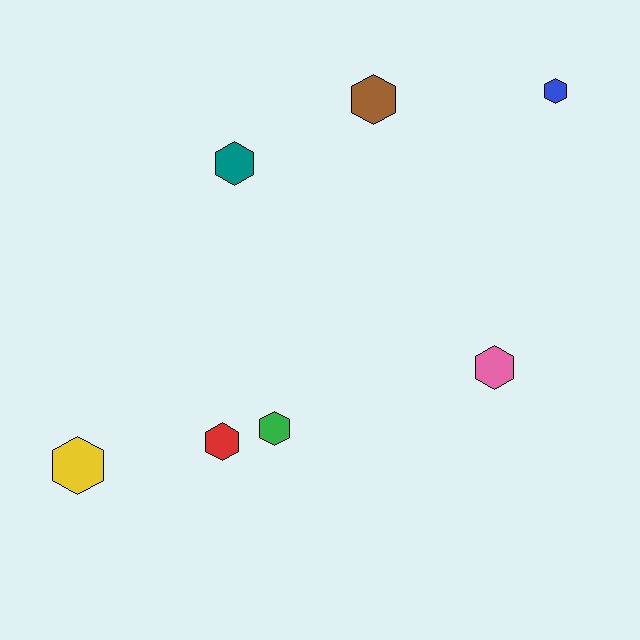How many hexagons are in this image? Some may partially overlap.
There are 7 hexagons.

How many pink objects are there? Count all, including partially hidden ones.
There is 1 pink object.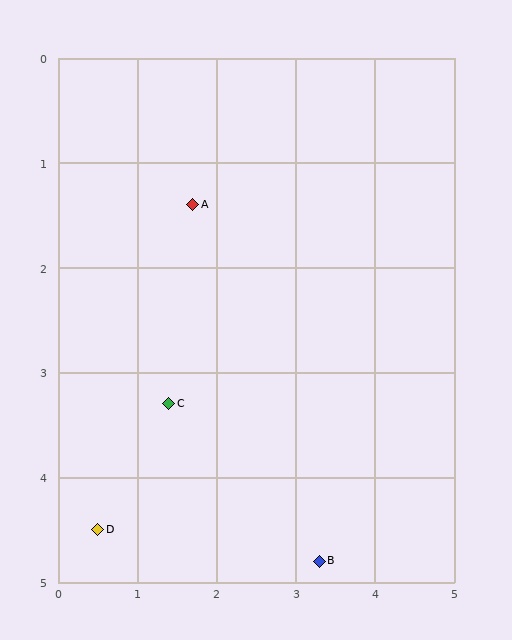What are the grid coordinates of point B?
Point B is at approximately (3.3, 4.8).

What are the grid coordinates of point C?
Point C is at approximately (1.4, 3.3).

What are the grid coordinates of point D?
Point D is at approximately (0.5, 4.5).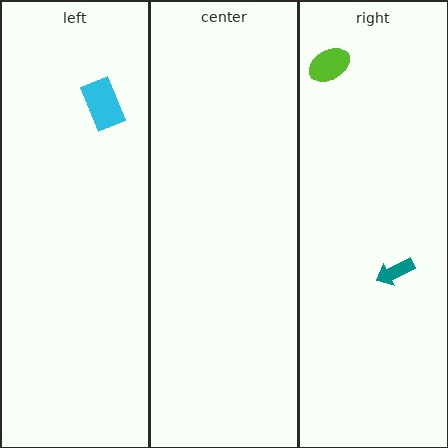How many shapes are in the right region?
2.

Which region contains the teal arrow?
The right region.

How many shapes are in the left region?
1.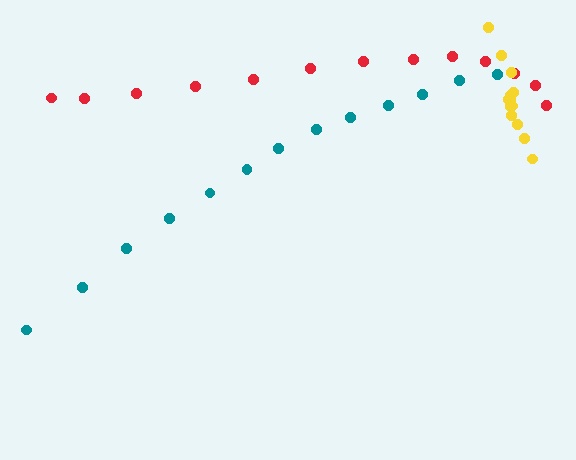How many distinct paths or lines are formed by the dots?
There are 3 distinct paths.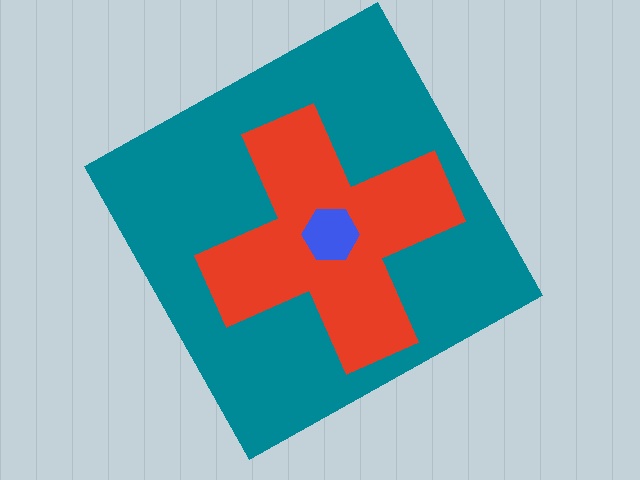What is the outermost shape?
The teal square.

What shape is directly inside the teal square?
The red cross.